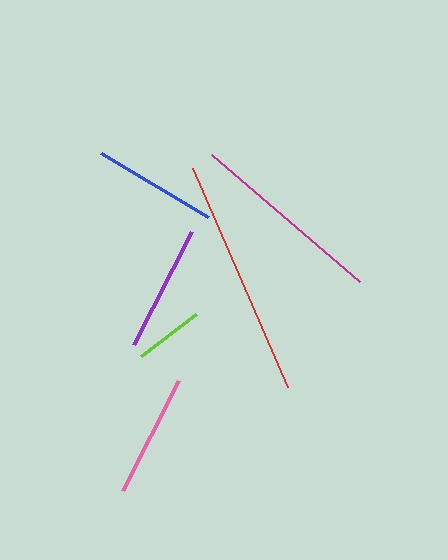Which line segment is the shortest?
The lime line is the shortest at approximately 69 pixels.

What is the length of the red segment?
The red segment is approximately 238 pixels long.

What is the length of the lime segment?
The lime segment is approximately 69 pixels long.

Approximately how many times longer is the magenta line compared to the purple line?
The magenta line is approximately 1.5 times the length of the purple line.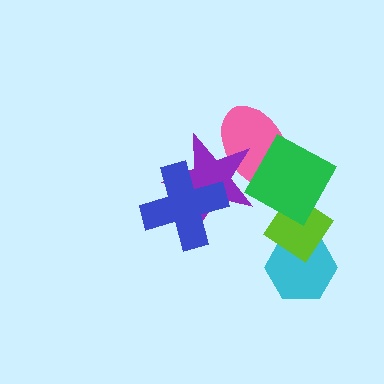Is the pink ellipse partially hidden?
Yes, it is partially covered by another shape.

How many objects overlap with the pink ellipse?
2 objects overlap with the pink ellipse.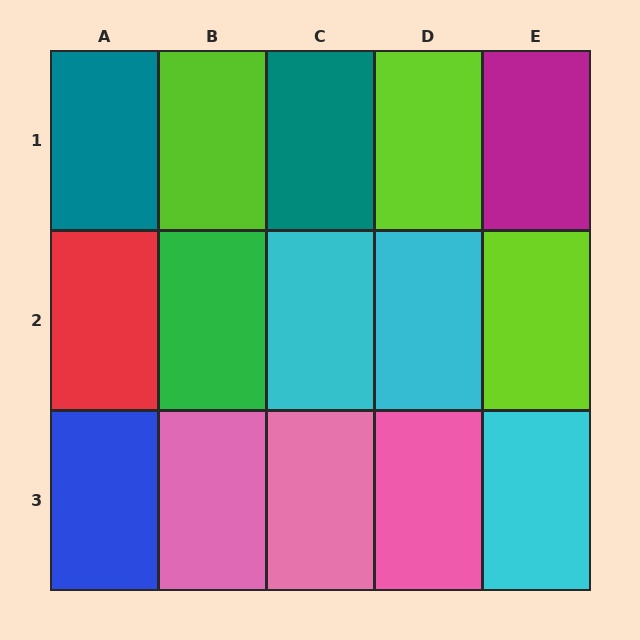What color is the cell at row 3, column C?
Pink.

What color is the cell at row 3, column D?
Pink.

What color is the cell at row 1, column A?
Teal.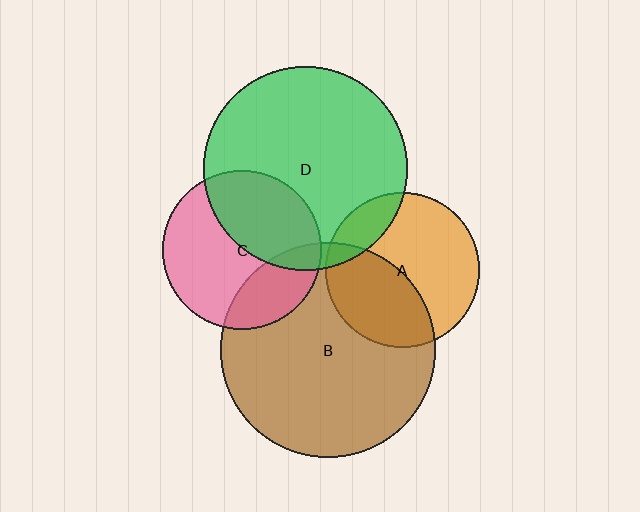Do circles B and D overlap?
Yes.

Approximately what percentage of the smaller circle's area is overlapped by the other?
Approximately 5%.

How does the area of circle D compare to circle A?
Approximately 1.8 times.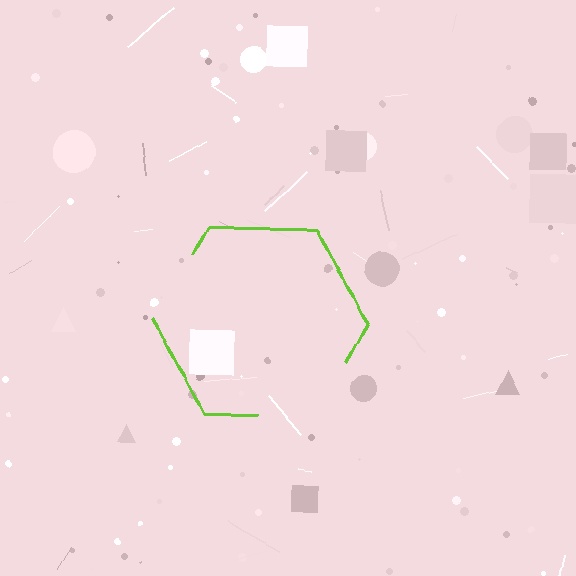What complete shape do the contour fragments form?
The contour fragments form a hexagon.